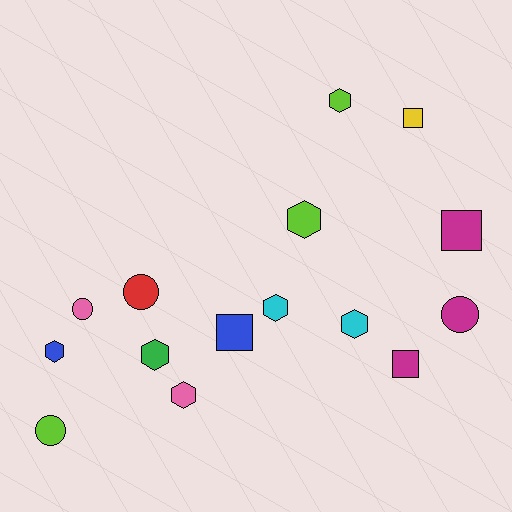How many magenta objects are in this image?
There are 3 magenta objects.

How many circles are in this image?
There are 4 circles.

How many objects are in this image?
There are 15 objects.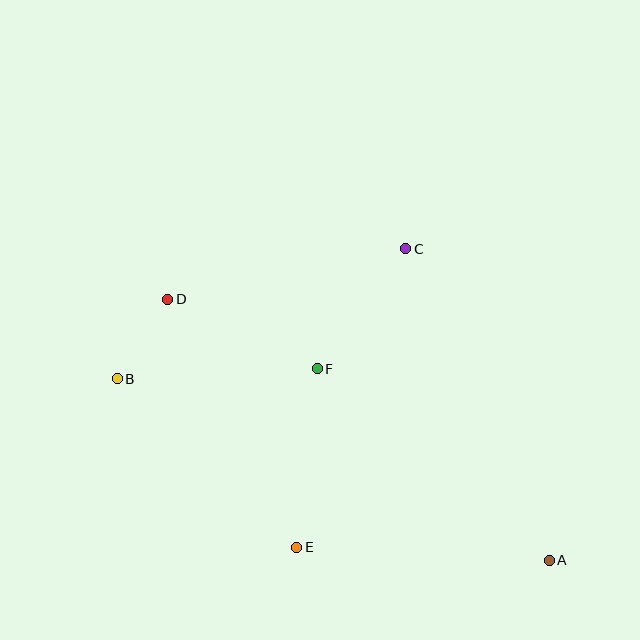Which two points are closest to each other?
Points B and D are closest to each other.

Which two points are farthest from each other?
Points A and B are farthest from each other.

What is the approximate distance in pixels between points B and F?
The distance between B and F is approximately 200 pixels.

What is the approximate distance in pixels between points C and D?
The distance between C and D is approximately 243 pixels.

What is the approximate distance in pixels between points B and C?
The distance between B and C is approximately 317 pixels.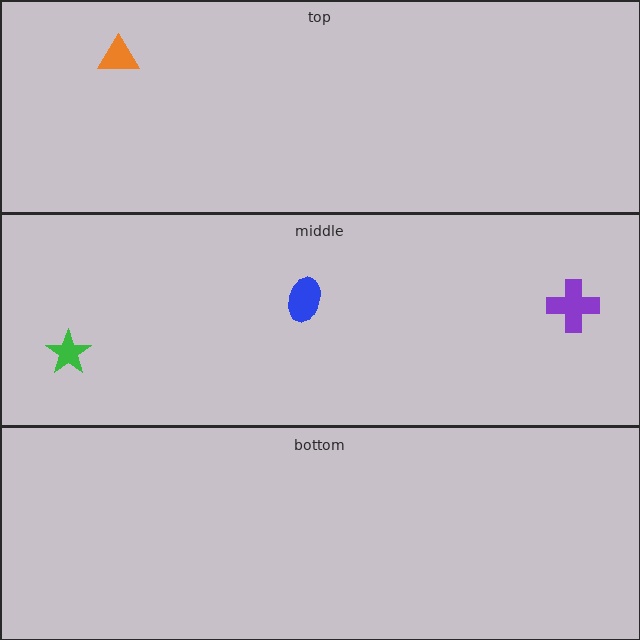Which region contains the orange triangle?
The top region.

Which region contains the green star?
The middle region.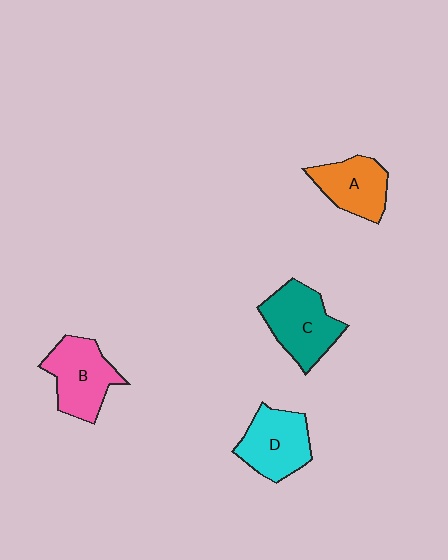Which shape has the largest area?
Shape C (teal).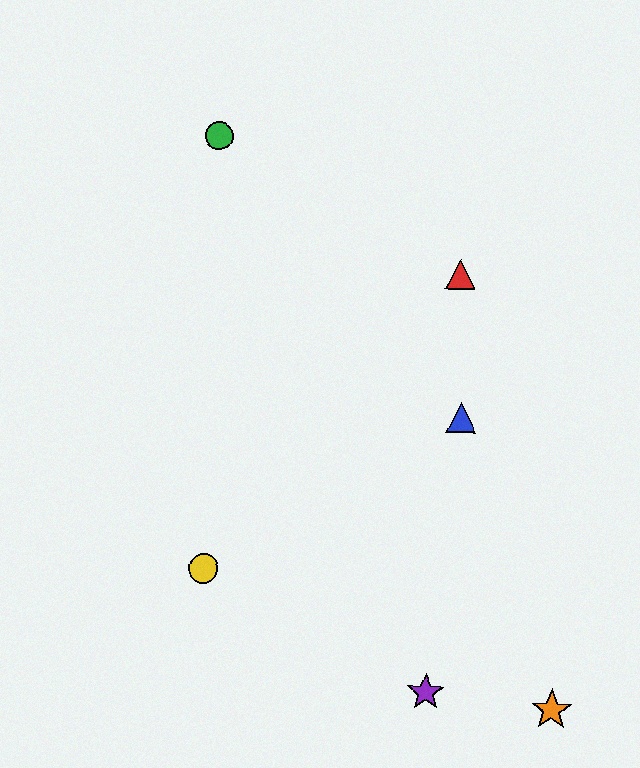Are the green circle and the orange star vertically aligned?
No, the green circle is at x≈219 and the orange star is at x≈552.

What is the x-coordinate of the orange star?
The orange star is at x≈552.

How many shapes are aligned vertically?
2 shapes (the green circle, the yellow circle) are aligned vertically.